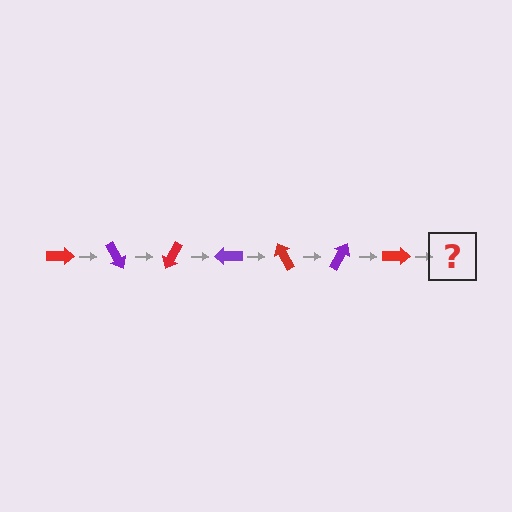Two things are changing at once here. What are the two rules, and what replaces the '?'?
The two rules are that it rotates 60 degrees each step and the color cycles through red and purple. The '?' should be a purple arrow, rotated 420 degrees from the start.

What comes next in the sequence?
The next element should be a purple arrow, rotated 420 degrees from the start.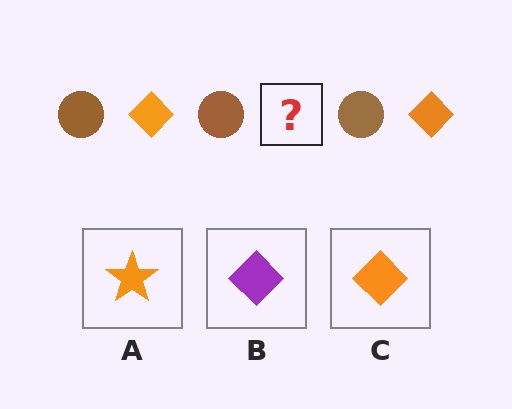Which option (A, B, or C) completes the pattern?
C.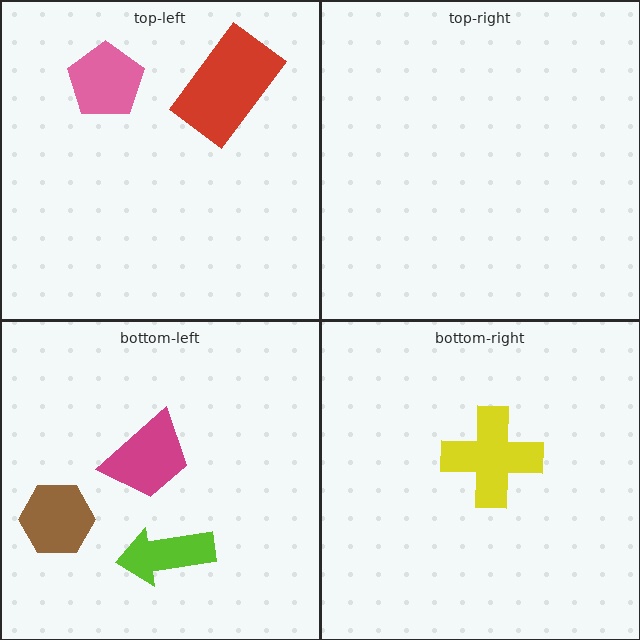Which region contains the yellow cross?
The bottom-right region.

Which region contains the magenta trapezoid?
The bottom-left region.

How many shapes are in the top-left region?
2.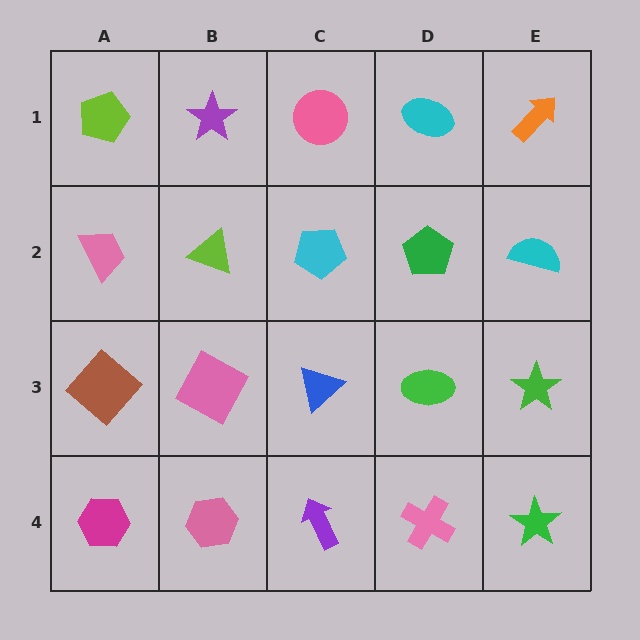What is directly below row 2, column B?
A pink square.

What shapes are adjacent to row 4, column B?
A pink square (row 3, column B), a magenta hexagon (row 4, column A), a purple arrow (row 4, column C).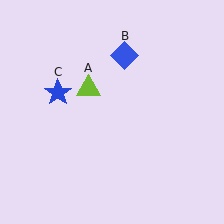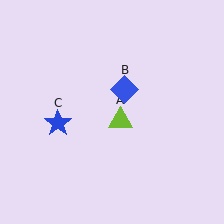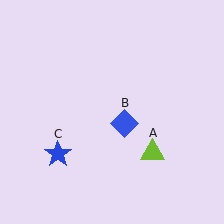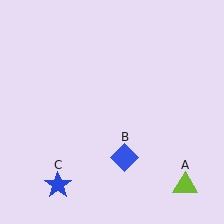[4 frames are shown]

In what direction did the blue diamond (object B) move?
The blue diamond (object B) moved down.